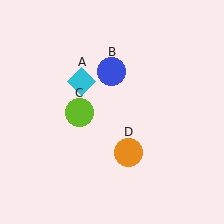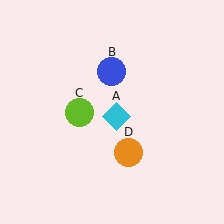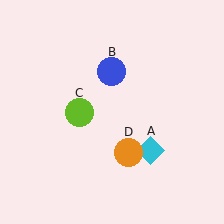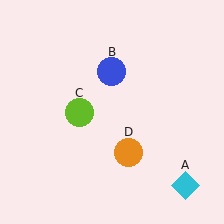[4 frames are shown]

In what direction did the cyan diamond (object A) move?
The cyan diamond (object A) moved down and to the right.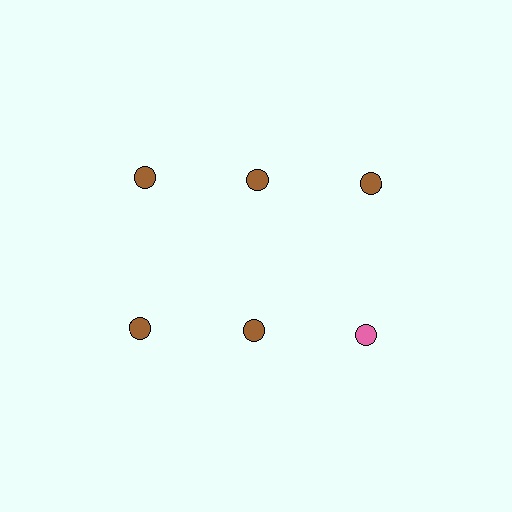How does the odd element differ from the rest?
It has a different color: pink instead of brown.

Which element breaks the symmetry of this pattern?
The pink circle in the second row, center column breaks the symmetry. All other shapes are brown circles.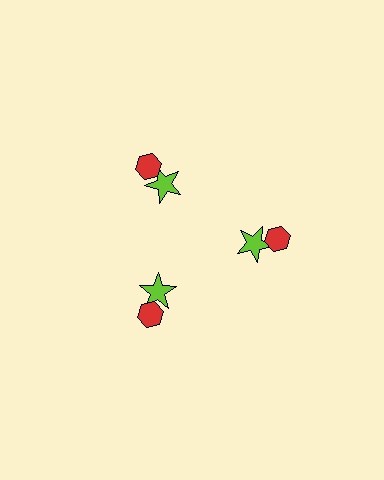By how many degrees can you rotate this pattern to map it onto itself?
The pattern maps onto itself every 120 degrees of rotation.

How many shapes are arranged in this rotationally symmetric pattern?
There are 6 shapes, arranged in 3 groups of 2.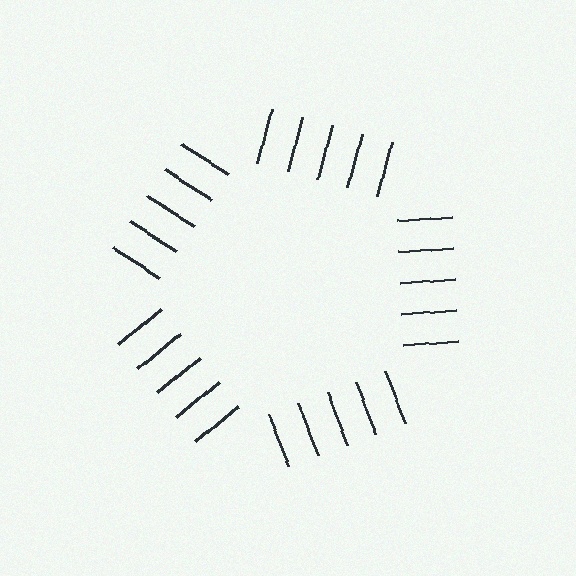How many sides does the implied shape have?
5 sides — the line-ends trace a pentagon.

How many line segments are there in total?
25 — 5 along each of the 5 edges.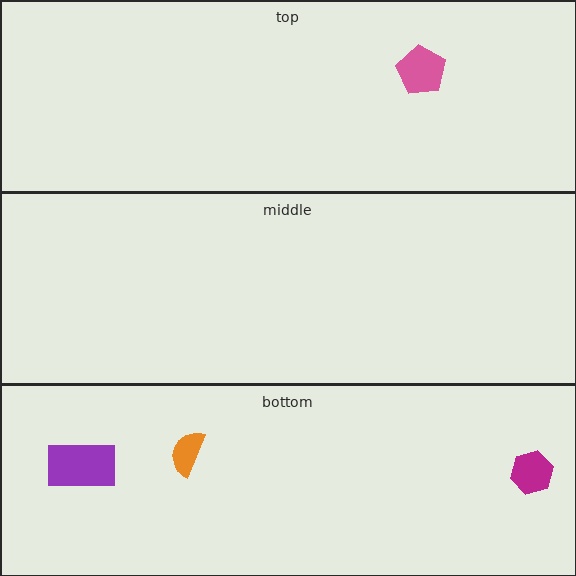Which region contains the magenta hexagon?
The bottom region.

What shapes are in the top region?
The pink pentagon.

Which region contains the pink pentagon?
The top region.